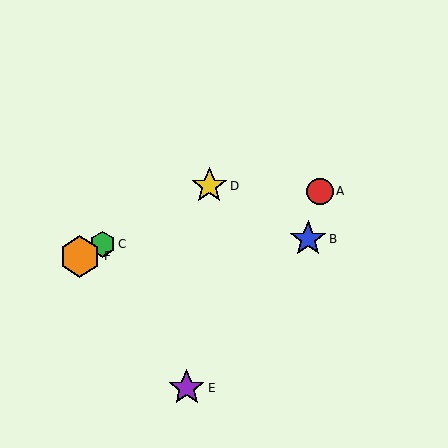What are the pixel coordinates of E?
Object E is at (187, 388).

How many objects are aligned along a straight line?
3 objects (C, D, F) are aligned along a straight line.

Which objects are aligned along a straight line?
Objects C, D, F are aligned along a straight line.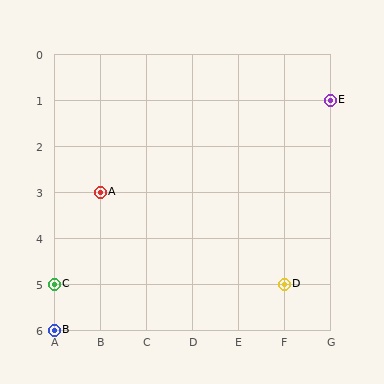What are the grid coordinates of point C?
Point C is at grid coordinates (A, 5).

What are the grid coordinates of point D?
Point D is at grid coordinates (F, 5).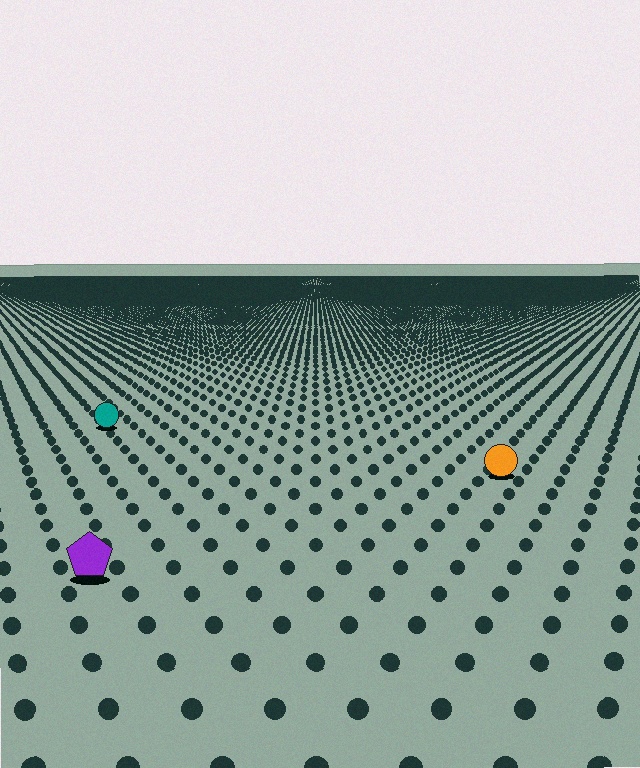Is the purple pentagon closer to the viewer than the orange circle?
Yes. The purple pentagon is closer — you can tell from the texture gradient: the ground texture is coarser near it.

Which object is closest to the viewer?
The purple pentagon is closest. The texture marks near it are larger and more spread out.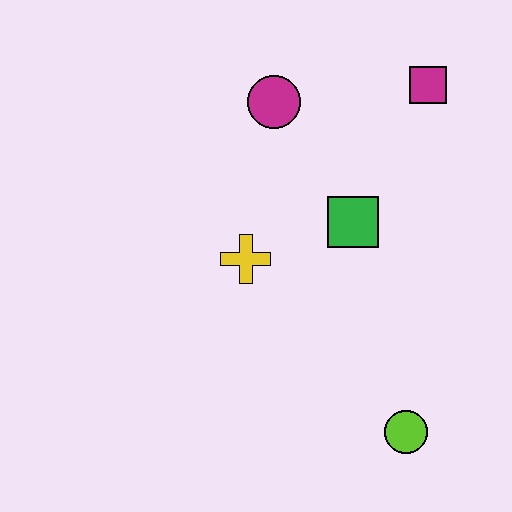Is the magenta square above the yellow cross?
Yes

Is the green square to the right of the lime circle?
No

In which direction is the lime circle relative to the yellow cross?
The lime circle is below the yellow cross.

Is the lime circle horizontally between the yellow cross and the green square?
No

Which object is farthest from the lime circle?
The magenta circle is farthest from the lime circle.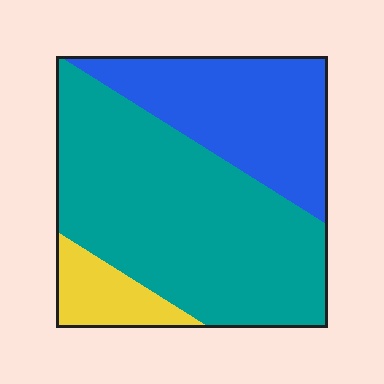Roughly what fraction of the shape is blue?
Blue covers 31% of the shape.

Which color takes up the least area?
Yellow, at roughly 10%.